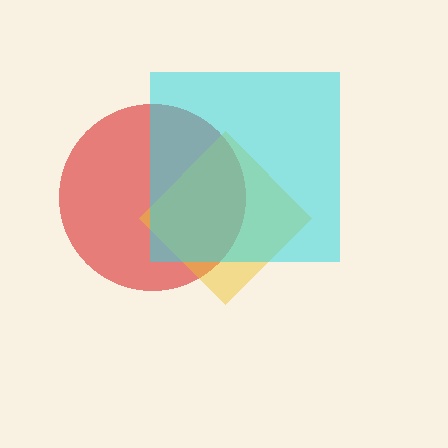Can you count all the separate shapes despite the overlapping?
Yes, there are 3 separate shapes.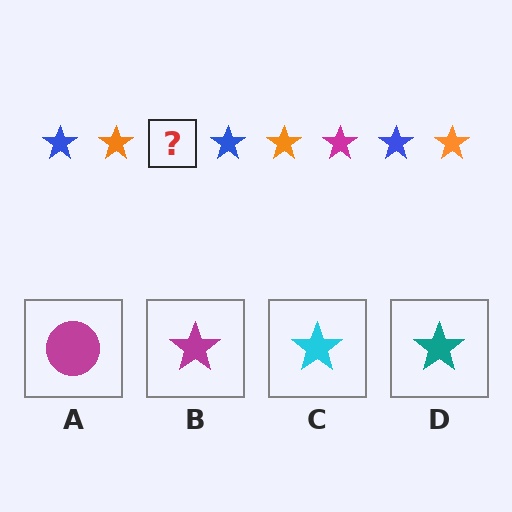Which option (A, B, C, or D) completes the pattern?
B.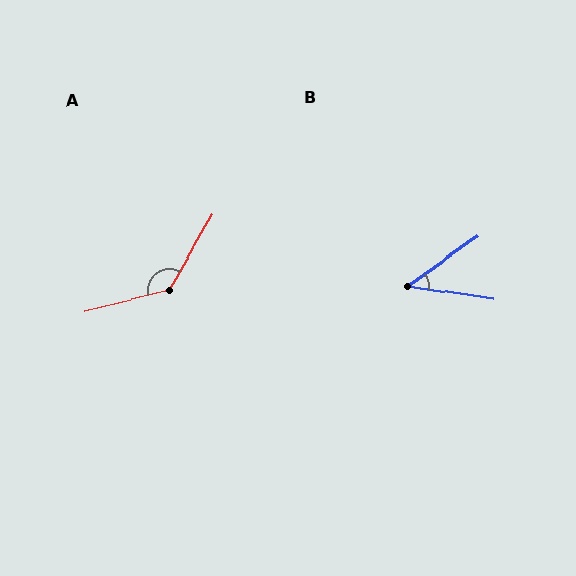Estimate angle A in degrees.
Approximately 134 degrees.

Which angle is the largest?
A, at approximately 134 degrees.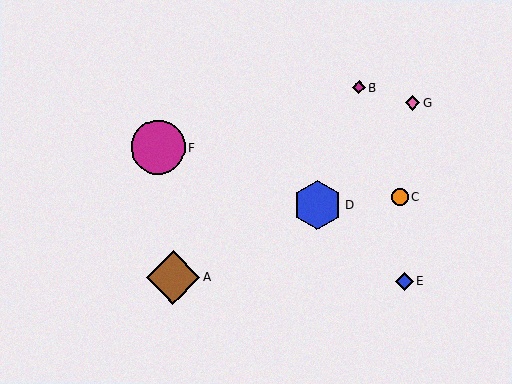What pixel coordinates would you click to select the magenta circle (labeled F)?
Click at (158, 147) to select the magenta circle F.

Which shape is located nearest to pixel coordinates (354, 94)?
The magenta diamond (labeled B) at (359, 88) is nearest to that location.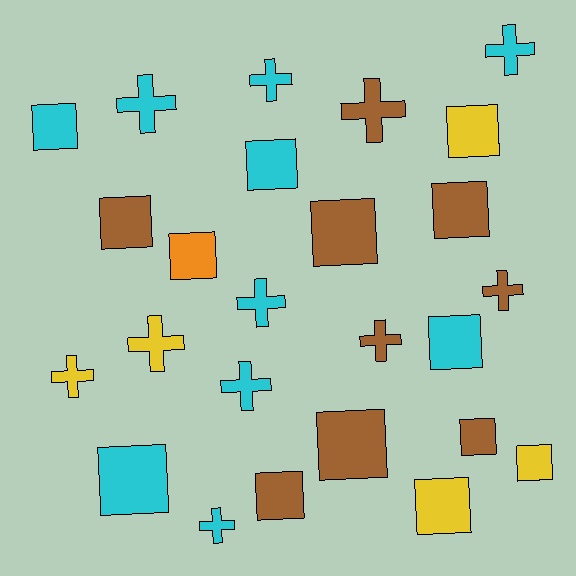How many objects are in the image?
There are 25 objects.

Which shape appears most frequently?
Square, with 14 objects.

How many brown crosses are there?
There are 3 brown crosses.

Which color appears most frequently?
Cyan, with 10 objects.